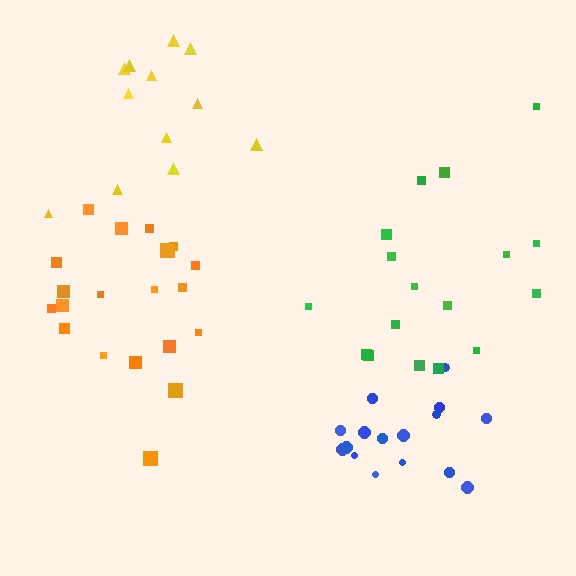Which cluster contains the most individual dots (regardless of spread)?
Orange (20).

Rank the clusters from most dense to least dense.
blue, orange, yellow, green.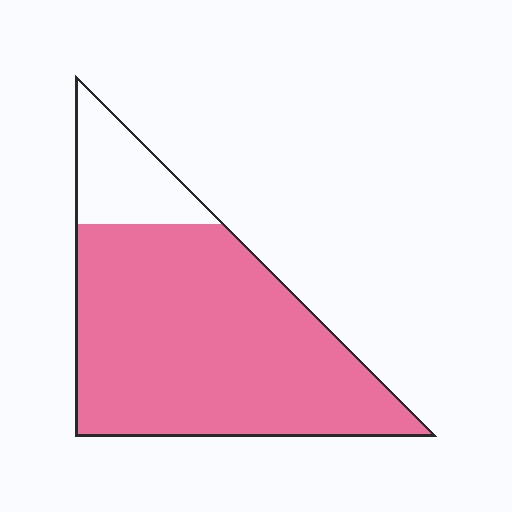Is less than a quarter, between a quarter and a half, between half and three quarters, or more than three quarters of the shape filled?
More than three quarters.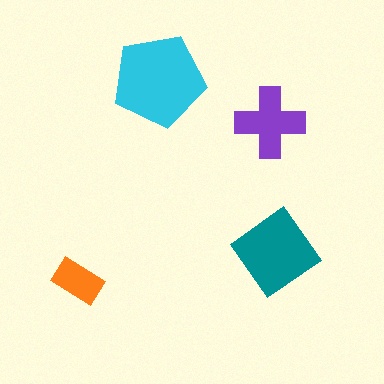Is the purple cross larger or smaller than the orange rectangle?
Larger.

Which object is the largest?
The cyan pentagon.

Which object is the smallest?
The orange rectangle.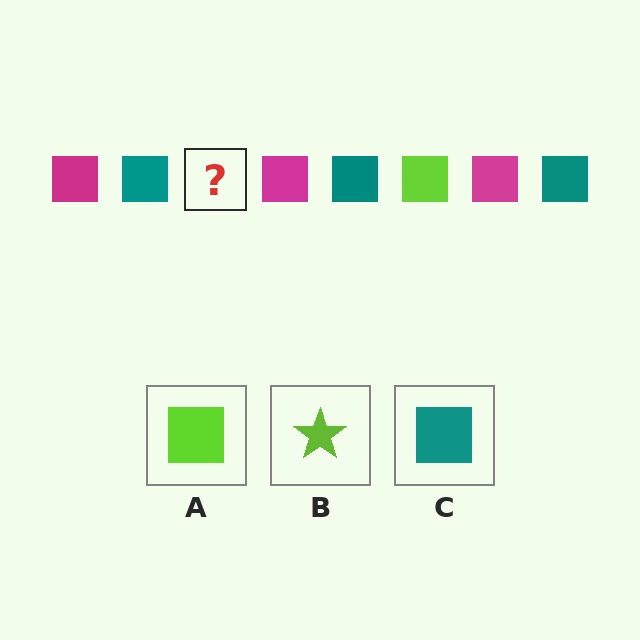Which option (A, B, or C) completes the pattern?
A.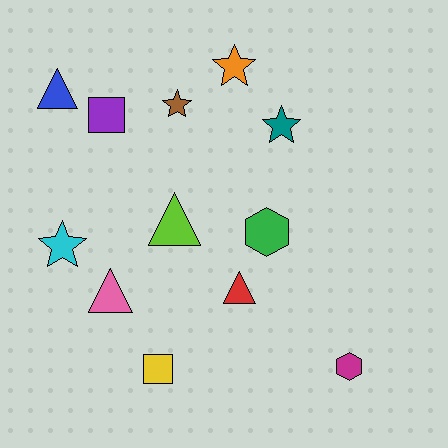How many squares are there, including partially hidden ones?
There are 2 squares.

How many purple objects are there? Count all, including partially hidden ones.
There is 1 purple object.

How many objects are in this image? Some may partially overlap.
There are 12 objects.